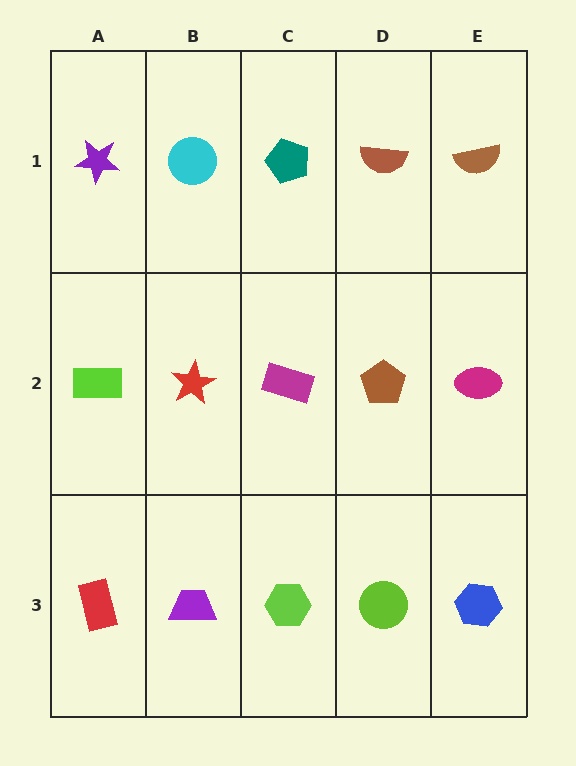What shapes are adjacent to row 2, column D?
A brown semicircle (row 1, column D), a lime circle (row 3, column D), a magenta rectangle (row 2, column C), a magenta ellipse (row 2, column E).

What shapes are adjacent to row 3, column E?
A magenta ellipse (row 2, column E), a lime circle (row 3, column D).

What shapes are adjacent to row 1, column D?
A brown pentagon (row 2, column D), a teal pentagon (row 1, column C), a brown semicircle (row 1, column E).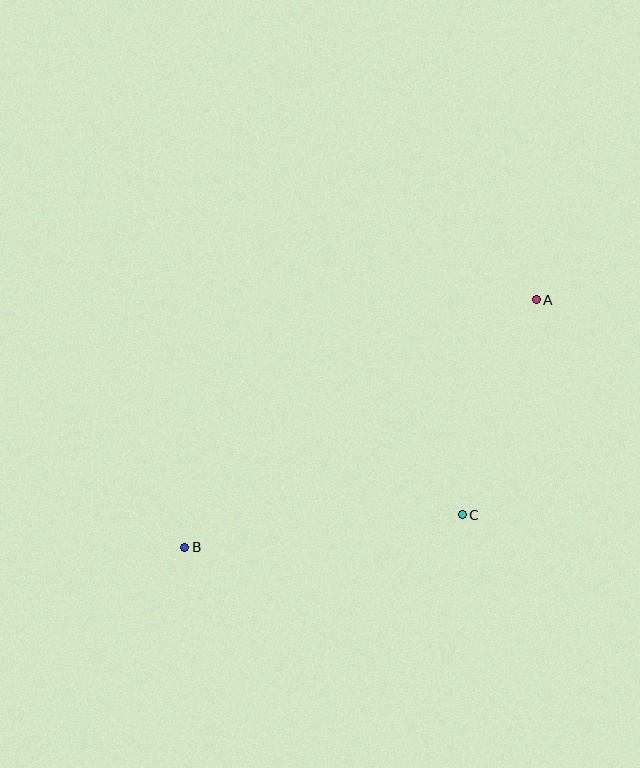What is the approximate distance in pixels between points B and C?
The distance between B and C is approximately 280 pixels.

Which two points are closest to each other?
Points A and C are closest to each other.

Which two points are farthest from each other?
Points A and B are farthest from each other.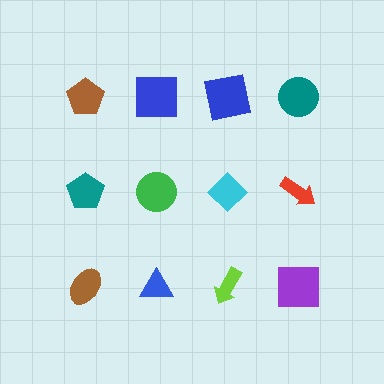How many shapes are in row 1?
4 shapes.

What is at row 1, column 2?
A blue square.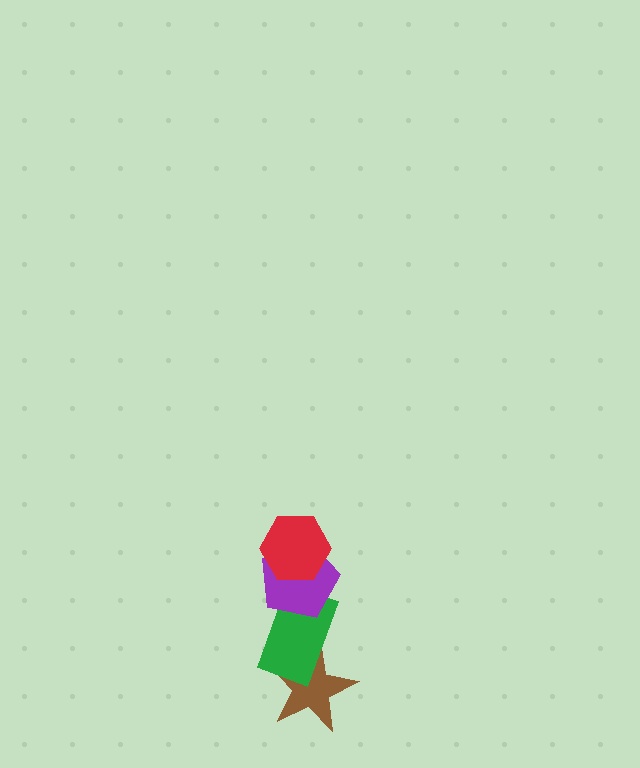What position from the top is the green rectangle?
The green rectangle is 3rd from the top.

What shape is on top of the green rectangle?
The purple pentagon is on top of the green rectangle.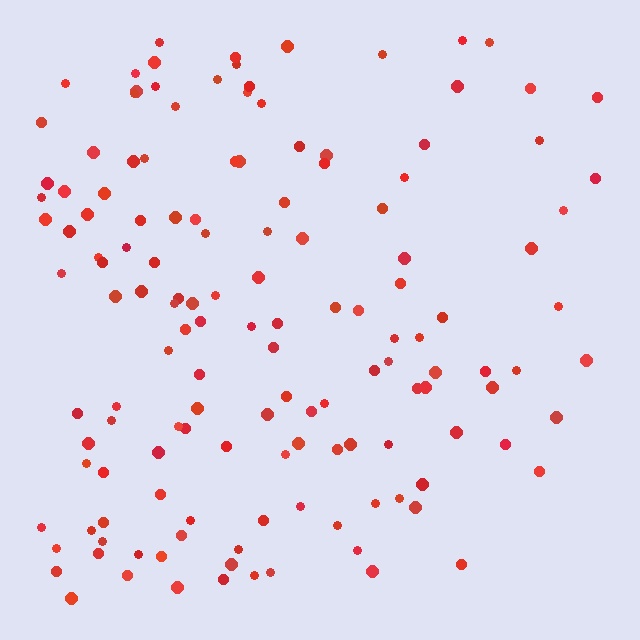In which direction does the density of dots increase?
From right to left, with the left side densest.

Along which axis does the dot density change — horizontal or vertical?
Horizontal.